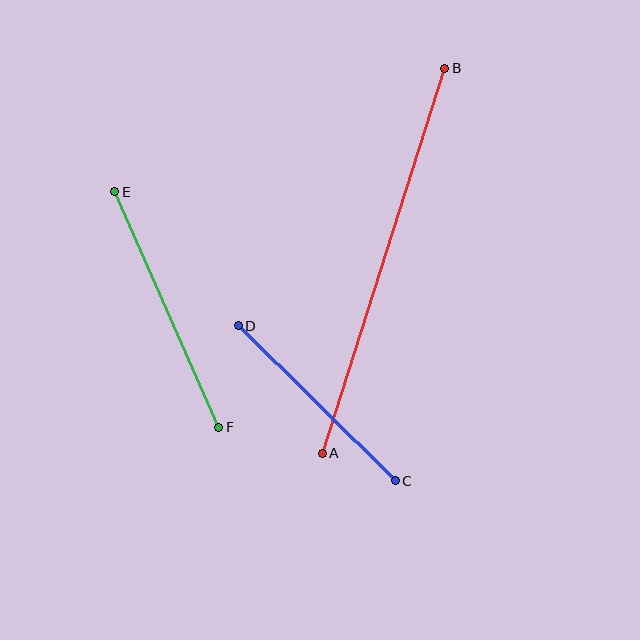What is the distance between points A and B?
The distance is approximately 404 pixels.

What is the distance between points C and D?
The distance is approximately 221 pixels.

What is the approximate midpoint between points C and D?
The midpoint is at approximately (317, 403) pixels.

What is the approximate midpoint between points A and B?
The midpoint is at approximately (383, 261) pixels.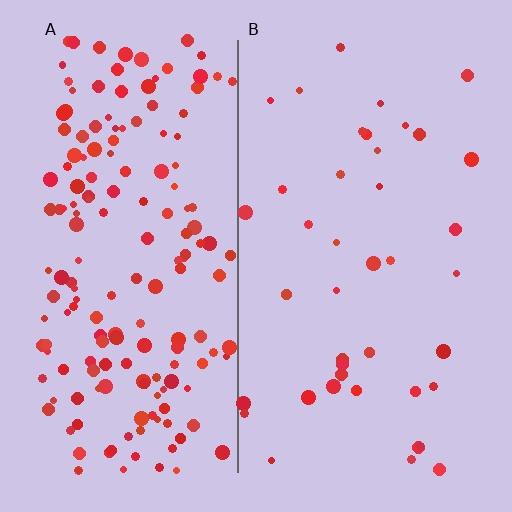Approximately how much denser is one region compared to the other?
Approximately 4.3× — region A over region B.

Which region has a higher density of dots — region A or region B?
A (the left).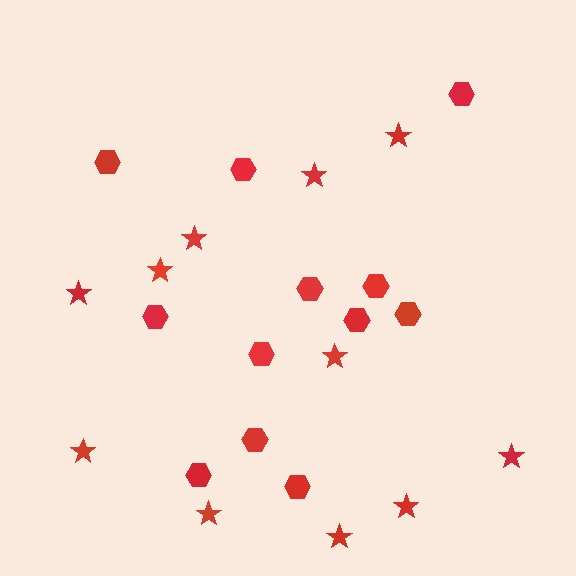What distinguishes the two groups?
There are 2 groups: one group of hexagons (12) and one group of stars (11).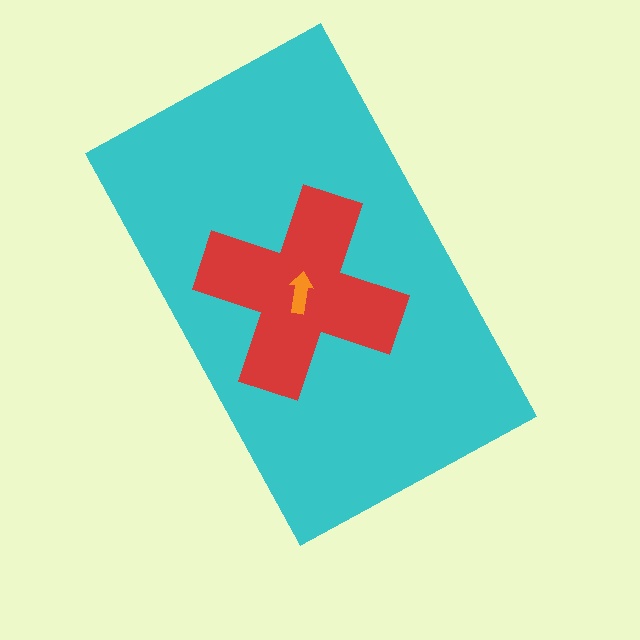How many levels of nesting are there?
3.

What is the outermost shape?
The cyan rectangle.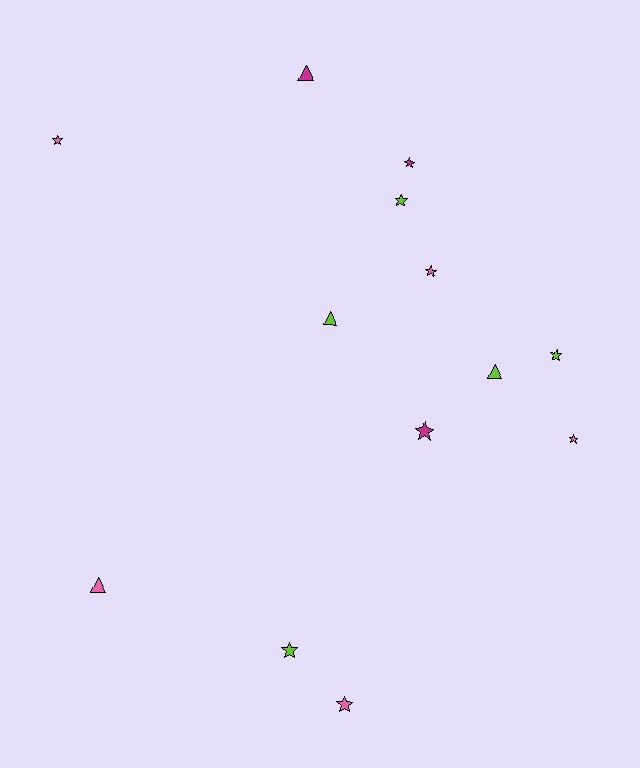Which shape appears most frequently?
Star, with 9 objects.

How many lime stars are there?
There are 3 lime stars.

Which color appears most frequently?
Pink, with 5 objects.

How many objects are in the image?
There are 13 objects.